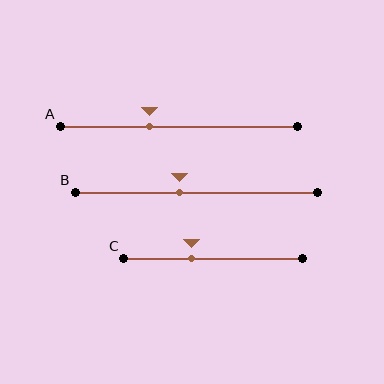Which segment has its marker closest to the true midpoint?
Segment B has its marker closest to the true midpoint.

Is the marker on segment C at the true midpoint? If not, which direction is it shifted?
No, the marker on segment C is shifted to the left by about 12% of the segment length.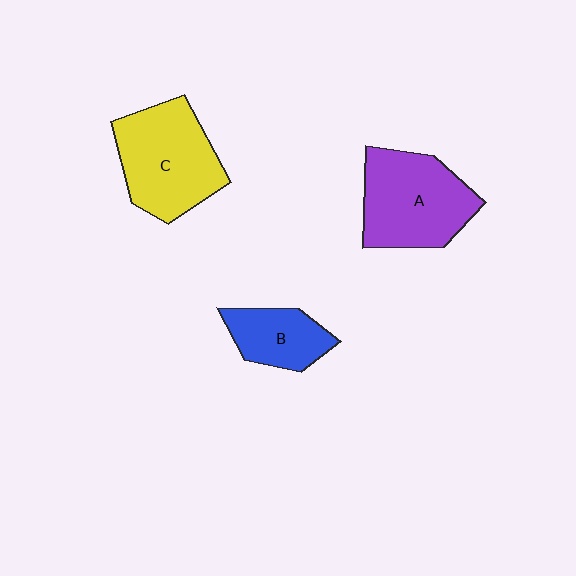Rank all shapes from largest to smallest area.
From largest to smallest: C (yellow), A (purple), B (blue).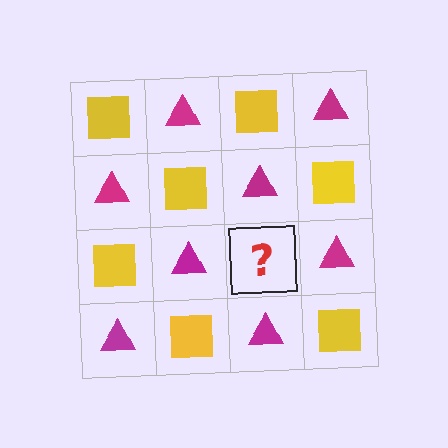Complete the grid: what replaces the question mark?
The question mark should be replaced with a yellow square.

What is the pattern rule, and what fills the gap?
The rule is that it alternates yellow square and magenta triangle in a checkerboard pattern. The gap should be filled with a yellow square.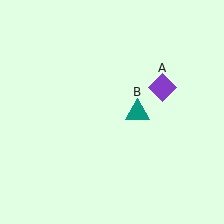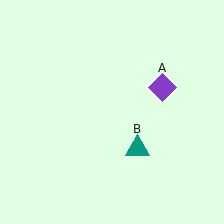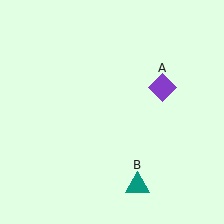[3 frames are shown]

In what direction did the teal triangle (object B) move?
The teal triangle (object B) moved down.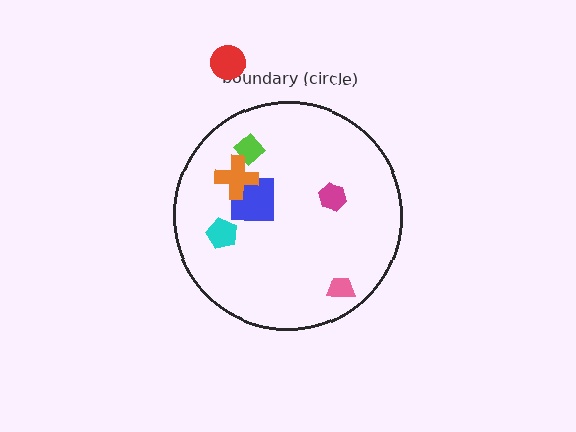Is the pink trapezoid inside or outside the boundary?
Inside.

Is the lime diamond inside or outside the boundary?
Inside.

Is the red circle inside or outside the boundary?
Outside.